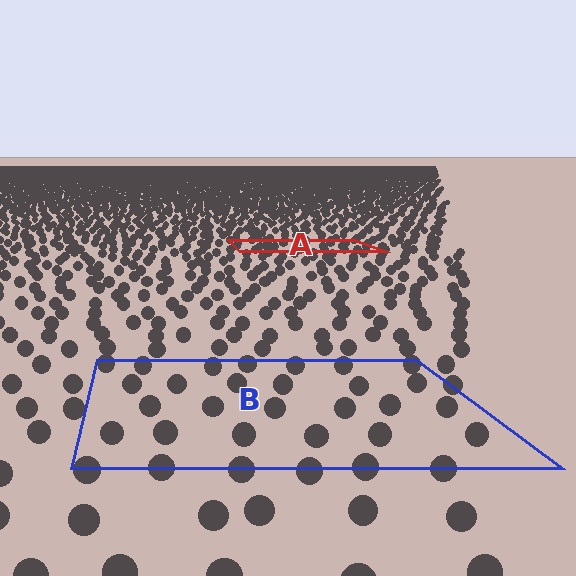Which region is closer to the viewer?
Region B is closer. The texture elements there are larger and more spread out.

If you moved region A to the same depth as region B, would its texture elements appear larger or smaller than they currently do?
They would appear larger. At a closer depth, the same texture elements are projected at a bigger on-screen size.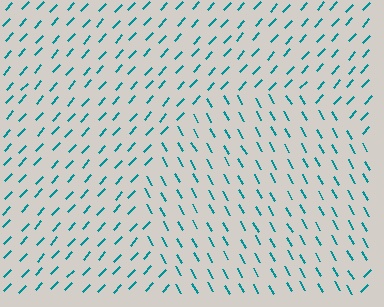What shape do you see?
I see a circle.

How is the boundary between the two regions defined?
The boundary is defined purely by a change in line orientation (approximately 72 degrees difference). All lines are the same color and thickness.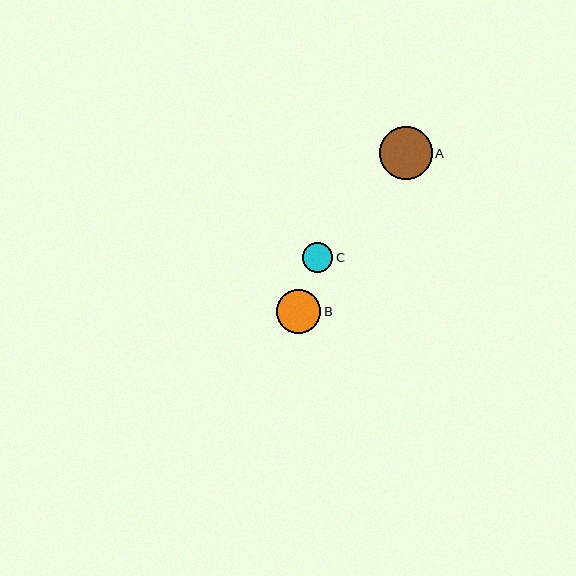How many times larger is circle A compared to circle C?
Circle A is approximately 1.8 times the size of circle C.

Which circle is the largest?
Circle A is the largest with a size of approximately 53 pixels.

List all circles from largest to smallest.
From largest to smallest: A, B, C.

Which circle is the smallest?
Circle C is the smallest with a size of approximately 30 pixels.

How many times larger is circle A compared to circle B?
Circle A is approximately 1.2 times the size of circle B.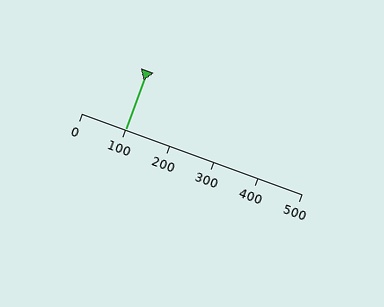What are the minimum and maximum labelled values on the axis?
The axis runs from 0 to 500.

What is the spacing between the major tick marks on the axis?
The major ticks are spaced 100 apart.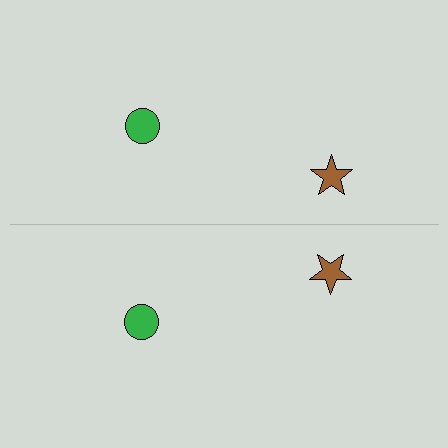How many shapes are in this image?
There are 4 shapes in this image.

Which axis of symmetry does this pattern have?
The pattern has a horizontal axis of symmetry running through the center of the image.